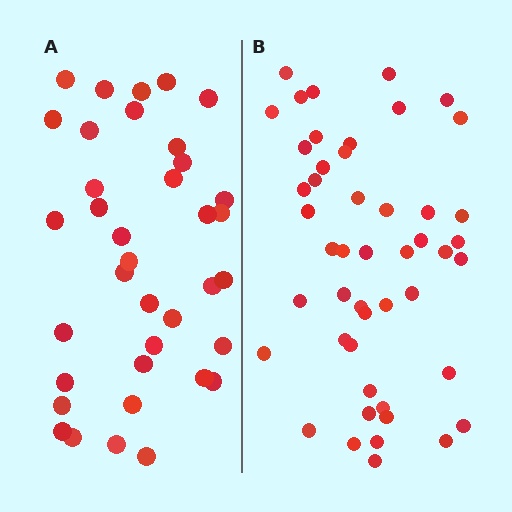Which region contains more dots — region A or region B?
Region B (the right region) has more dots.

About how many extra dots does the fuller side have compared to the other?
Region B has roughly 12 or so more dots than region A.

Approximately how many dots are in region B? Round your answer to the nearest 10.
About 50 dots. (The exact count is 48, which rounds to 50.)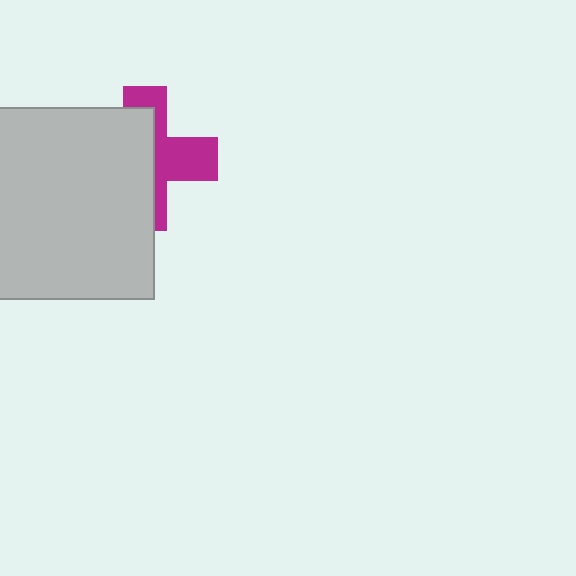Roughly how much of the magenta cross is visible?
A small part of it is visible (roughly 43%).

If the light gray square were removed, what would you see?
You would see the complete magenta cross.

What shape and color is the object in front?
The object in front is a light gray square.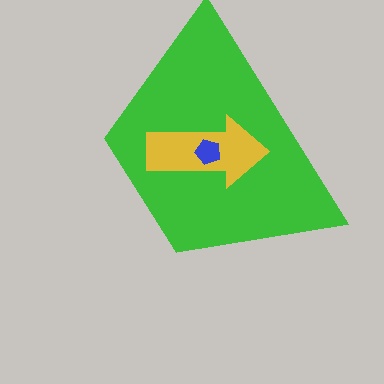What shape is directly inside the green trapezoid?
The yellow arrow.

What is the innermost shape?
The blue pentagon.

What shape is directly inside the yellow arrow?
The blue pentagon.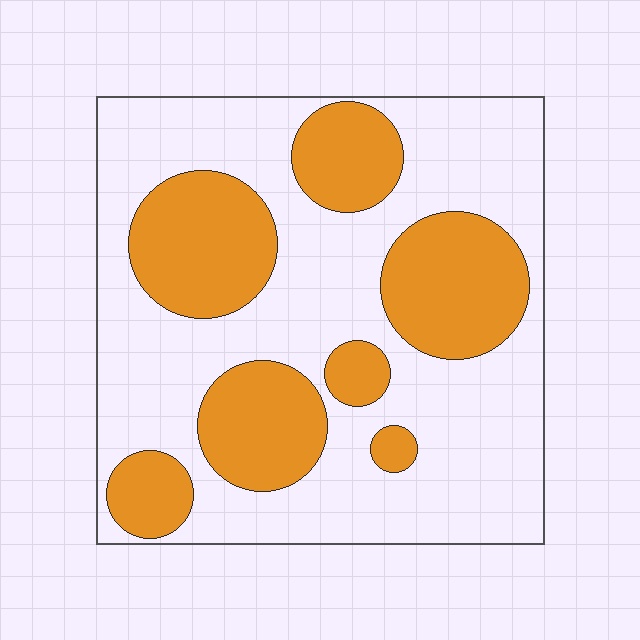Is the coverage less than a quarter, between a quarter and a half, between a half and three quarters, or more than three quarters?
Between a quarter and a half.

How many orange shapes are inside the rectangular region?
7.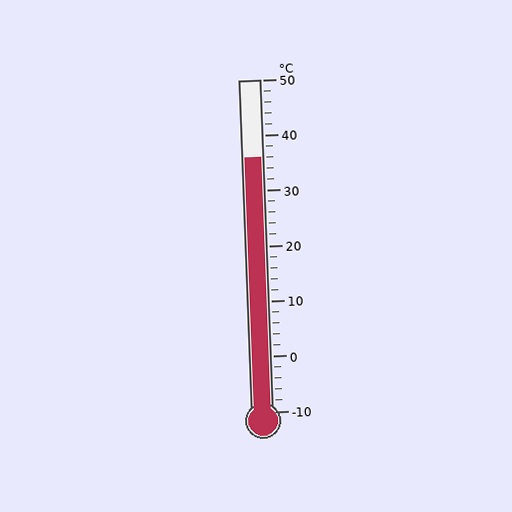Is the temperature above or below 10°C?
The temperature is above 10°C.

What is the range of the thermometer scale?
The thermometer scale ranges from -10°C to 50°C.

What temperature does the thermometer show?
The thermometer shows approximately 36°C.